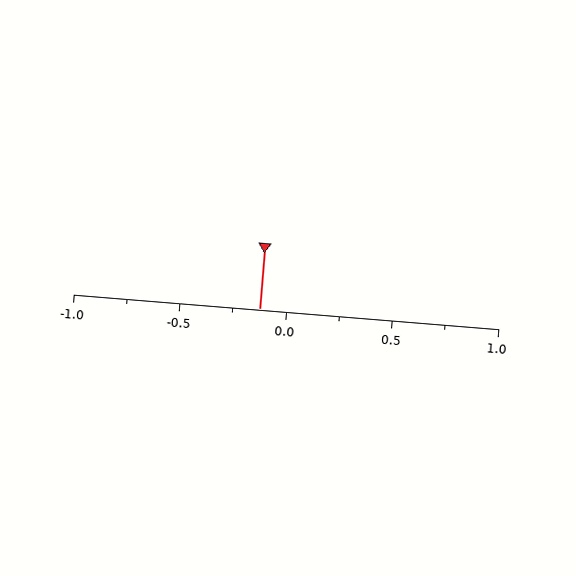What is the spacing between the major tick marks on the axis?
The major ticks are spaced 0.5 apart.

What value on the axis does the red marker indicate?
The marker indicates approximately -0.12.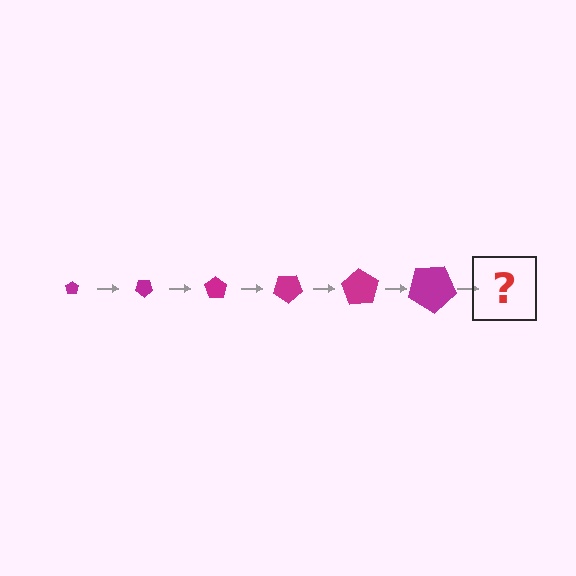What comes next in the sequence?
The next element should be a pentagon, larger than the previous one and rotated 210 degrees from the start.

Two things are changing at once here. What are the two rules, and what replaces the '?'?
The two rules are that the pentagon grows larger each step and it rotates 35 degrees each step. The '?' should be a pentagon, larger than the previous one and rotated 210 degrees from the start.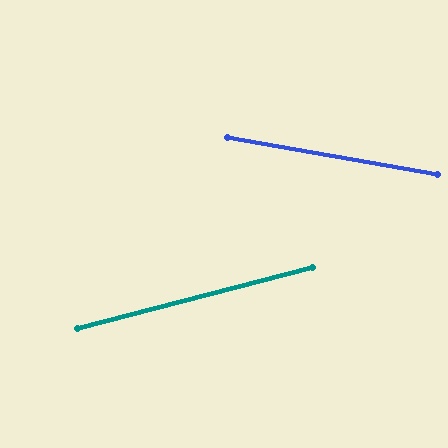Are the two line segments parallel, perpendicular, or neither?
Neither parallel nor perpendicular — they differ by about 25°.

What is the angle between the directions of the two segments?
Approximately 25 degrees.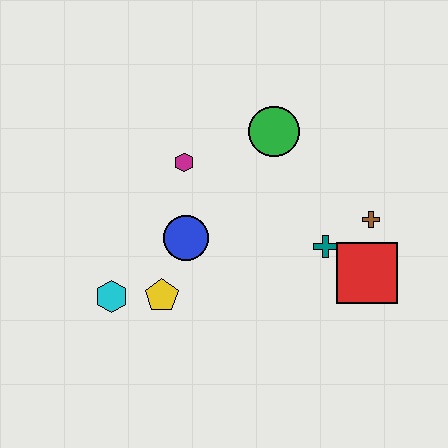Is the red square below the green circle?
Yes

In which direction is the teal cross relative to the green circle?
The teal cross is below the green circle.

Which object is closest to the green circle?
The magenta hexagon is closest to the green circle.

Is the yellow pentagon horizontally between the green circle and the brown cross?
No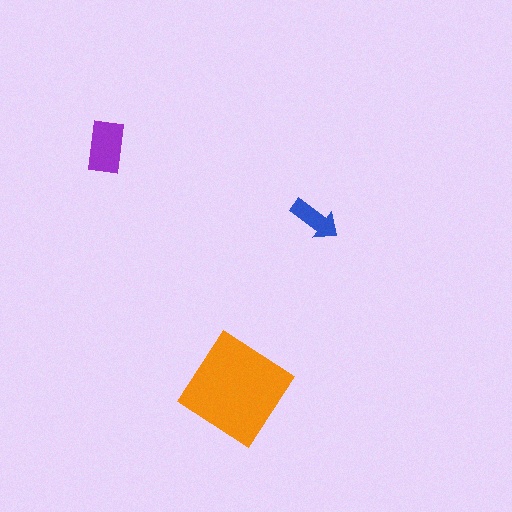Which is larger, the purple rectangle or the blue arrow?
The purple rectangle.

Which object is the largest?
The orange diamond.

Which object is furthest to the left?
The purple rectangle is leftmost.